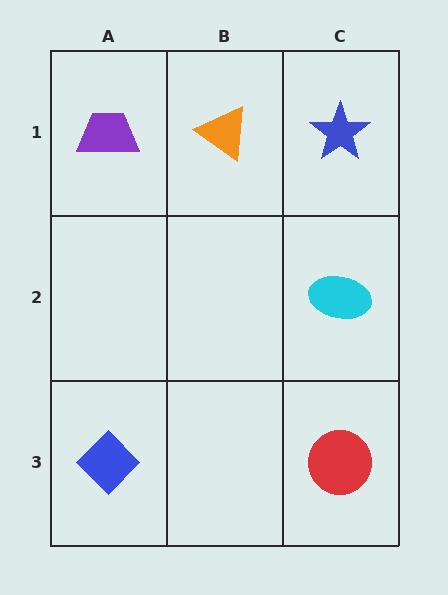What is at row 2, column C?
A cyan ellipse.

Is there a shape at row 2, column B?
No, that cell is empty.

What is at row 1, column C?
A blue star.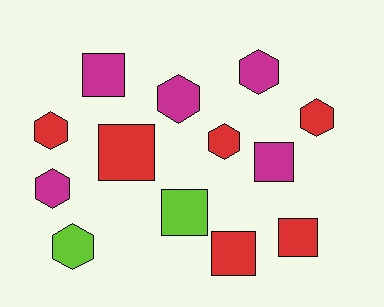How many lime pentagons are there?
There are no lime pentagons.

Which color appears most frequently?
Red, with 6 objects.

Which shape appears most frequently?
Hexagon, with 7 objects.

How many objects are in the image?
There are 13 objects.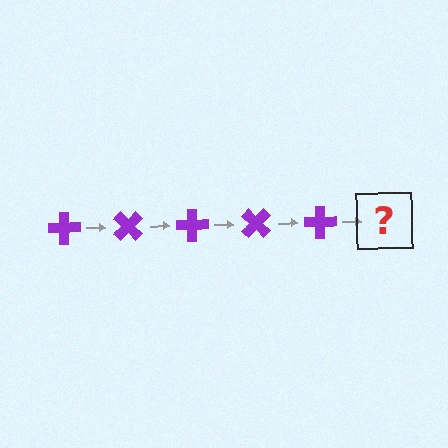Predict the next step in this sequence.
The next step is a purple cross rotated 225 degrees.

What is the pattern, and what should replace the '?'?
The pattern is that the cross rotates 45 degrees each step. The '?' should be a purple cross rotated 225 degrees.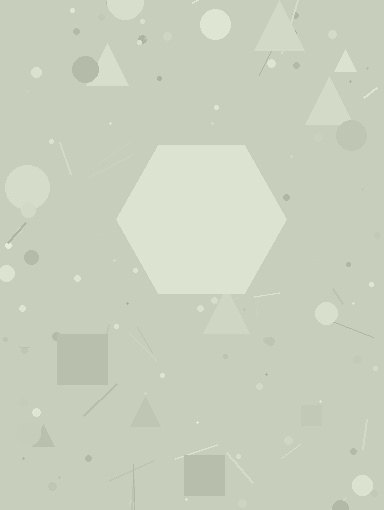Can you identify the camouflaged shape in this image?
The camouflaged shape is a hexagon.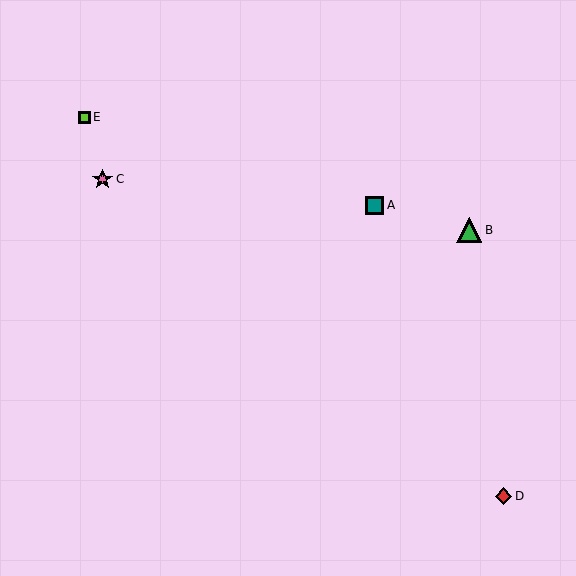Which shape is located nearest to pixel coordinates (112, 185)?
The pink star (labeled C) at (102, 179) is nearest to that location.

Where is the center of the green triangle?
The center of the green triangle is at (469, 230).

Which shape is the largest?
The green triangle (labeled B) is the largest.